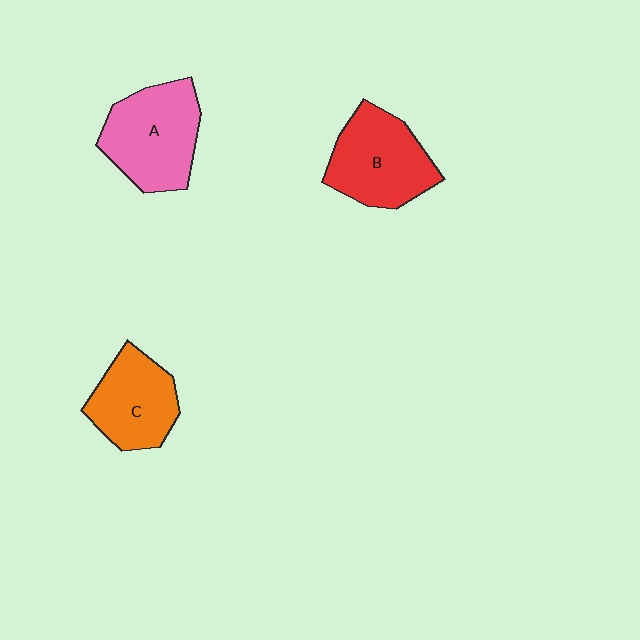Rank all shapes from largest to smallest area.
From largest to smallest: A (pink), B (red), C (orange).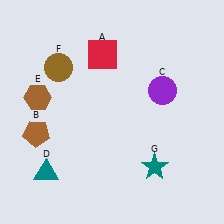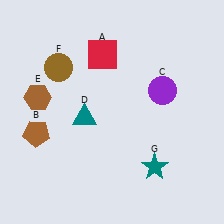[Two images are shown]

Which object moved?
The teal triangle (D) moved up.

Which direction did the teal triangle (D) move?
The teal triangle (D) moved up.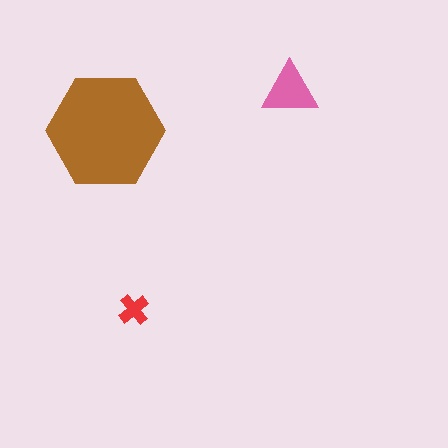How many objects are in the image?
There are 3 objects in the image.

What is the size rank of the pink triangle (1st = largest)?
2nd.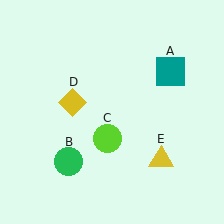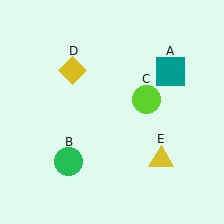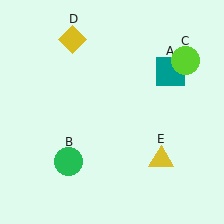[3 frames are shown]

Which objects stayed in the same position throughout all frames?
Teal square (object A) and green circle (object B) and yellow triangle (object E) remained stationary.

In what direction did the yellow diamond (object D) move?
The yellow diamond (object D) moved up.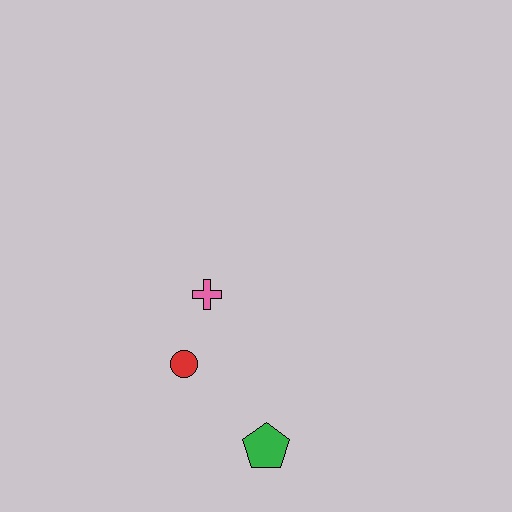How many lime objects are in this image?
There are no lime objects.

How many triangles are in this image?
There are no triangles.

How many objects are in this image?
There are 3 objects.